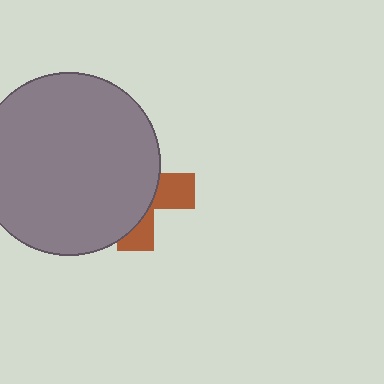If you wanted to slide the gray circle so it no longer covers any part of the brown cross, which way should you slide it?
Slide it left — that is the most direct way to separate the two shapes.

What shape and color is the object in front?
The object in front is a gray circle.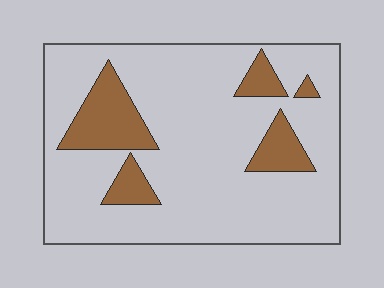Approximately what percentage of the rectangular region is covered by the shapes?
Approximately 20%.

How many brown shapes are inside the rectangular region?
5.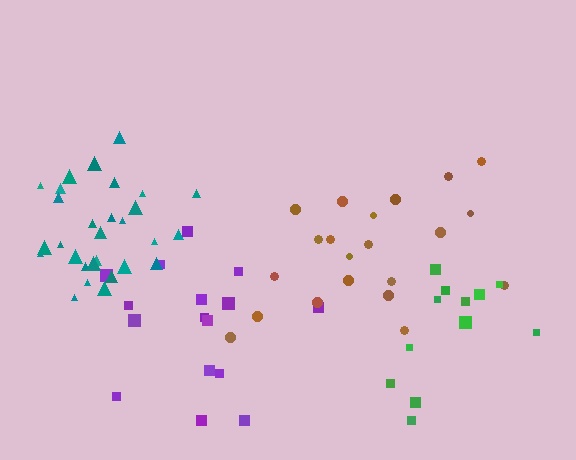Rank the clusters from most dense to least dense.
teal, brown, green, purple.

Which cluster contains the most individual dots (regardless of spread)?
Teal (30).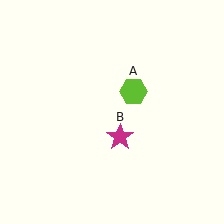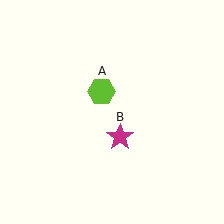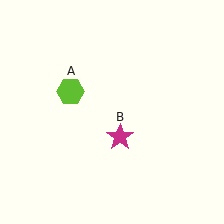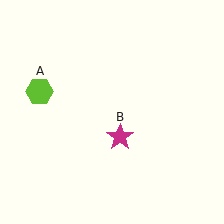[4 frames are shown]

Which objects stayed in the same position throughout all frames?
Magenta star (object B) remained stationary.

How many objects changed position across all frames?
1 object changed position: lime hexagon (object A).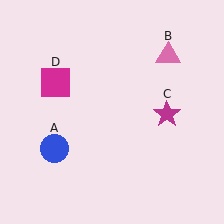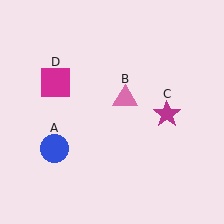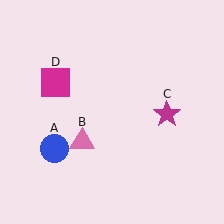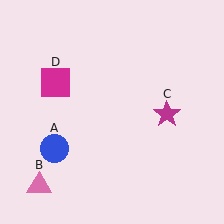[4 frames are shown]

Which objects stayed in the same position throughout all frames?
Blue circle (object A) and magenta star (object C) and magenta square (object D) remained stationary.